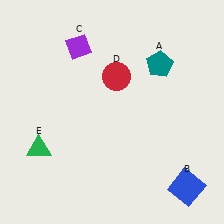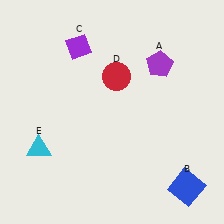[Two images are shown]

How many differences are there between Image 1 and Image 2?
There are 2 differences between the two images.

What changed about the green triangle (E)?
In Image 1, E is green. In Image 2, it changed to cyan.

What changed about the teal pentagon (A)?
In Image 1, A is teal. In Image 2, it changed to purple.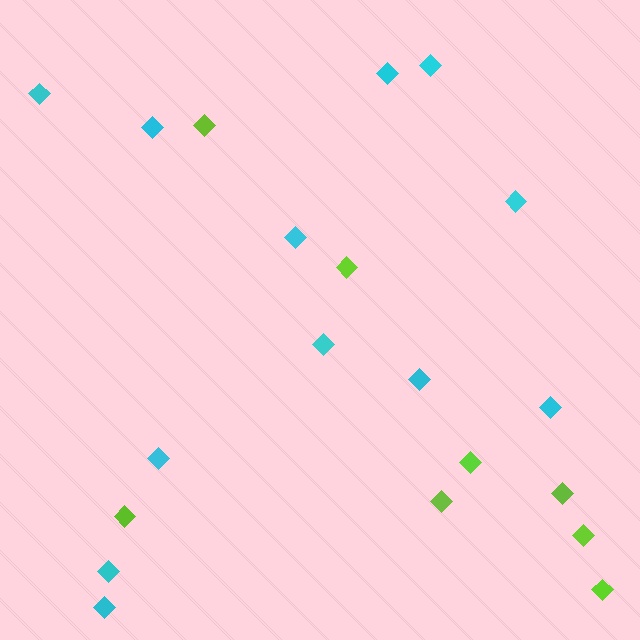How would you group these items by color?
There are 2 groups: one group of lime diamonds (8) and one group of cyan diamonds (12).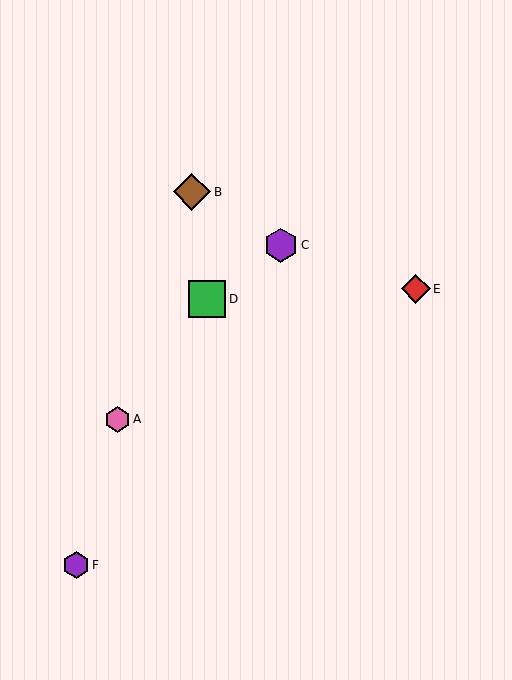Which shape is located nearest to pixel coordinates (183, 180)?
The brown diamond (labeled B) at (192, 192) is nearest to that location.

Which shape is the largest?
The brown diamond (labeled B) is the largest.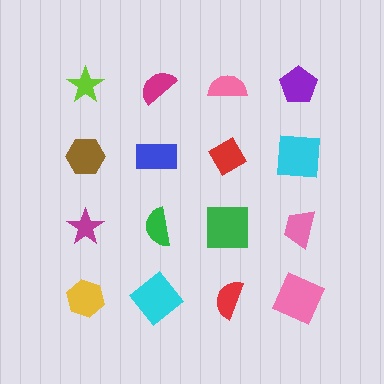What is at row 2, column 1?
A brown hexagon.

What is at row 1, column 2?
A magenta semicircle.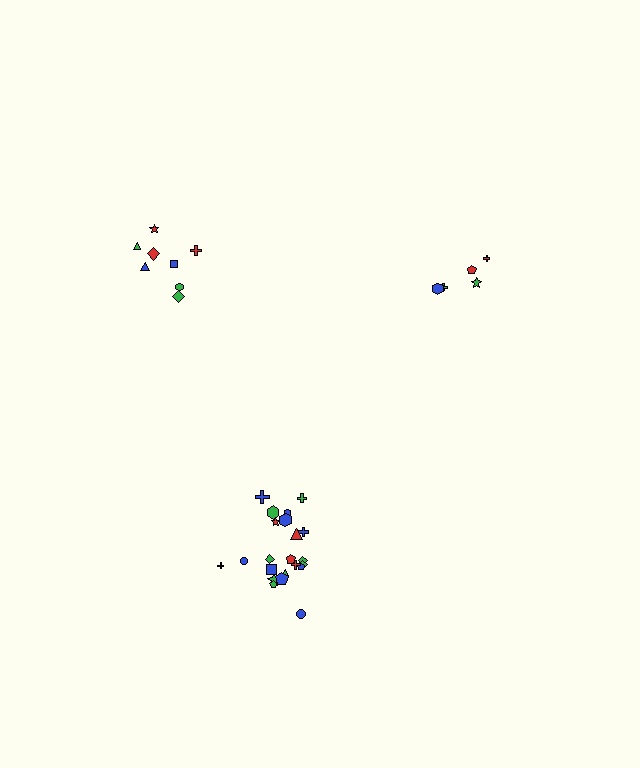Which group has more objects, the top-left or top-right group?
The top-left group.